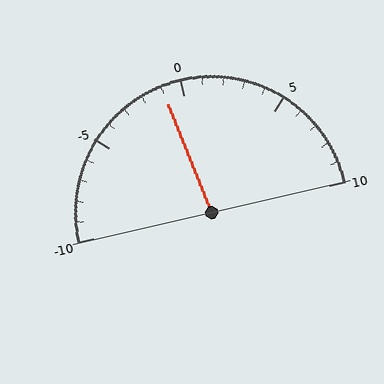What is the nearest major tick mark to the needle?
The nearest major tick mark is 0.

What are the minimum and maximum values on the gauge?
The gauge ranges from -10 to 10.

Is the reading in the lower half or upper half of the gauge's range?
The reading is in the lower half of the range (-10 to 10).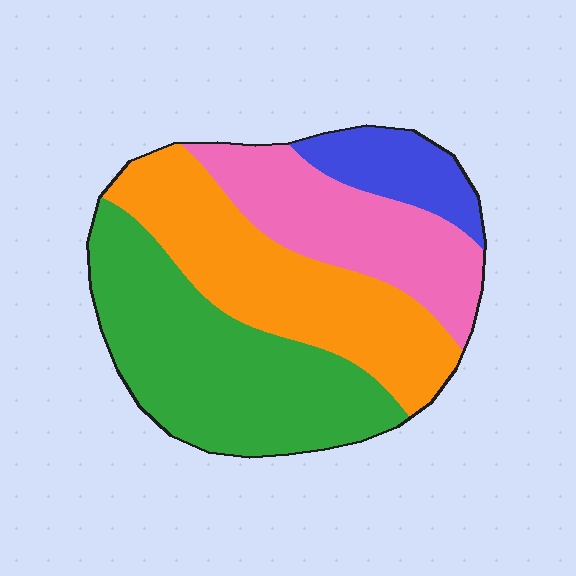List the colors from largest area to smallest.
From largest to smallest: green, orange, pink, blue.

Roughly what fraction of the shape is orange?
Orange takes up about one third (1/3) of the shape.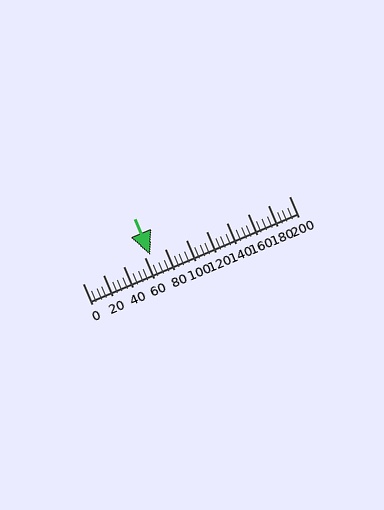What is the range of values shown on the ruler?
The ruler shows values from 0 to 200.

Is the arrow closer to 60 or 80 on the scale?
The arrow is closer to 60.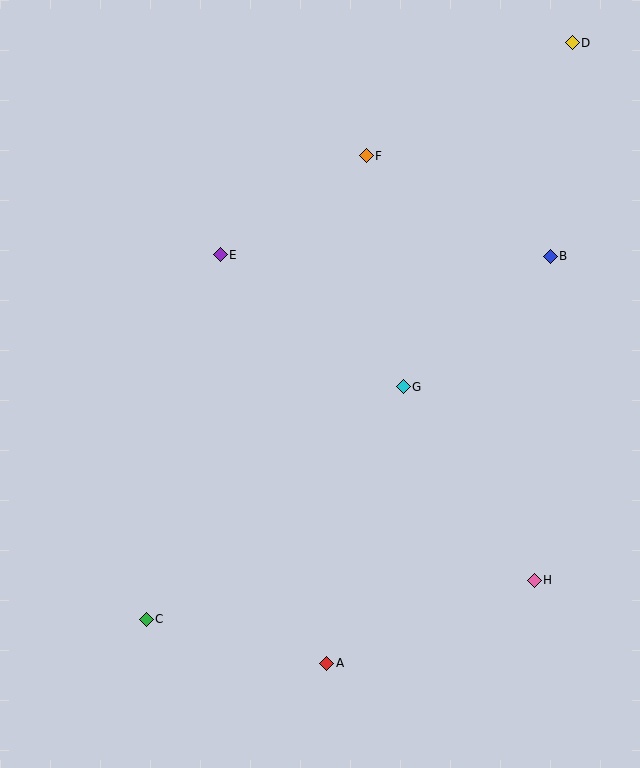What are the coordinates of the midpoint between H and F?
The midpoint between H and F is at (450, 368).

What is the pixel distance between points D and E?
The distance between D and E is 411 pixels.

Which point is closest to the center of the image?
Point G at (403, 387) is closest to the center.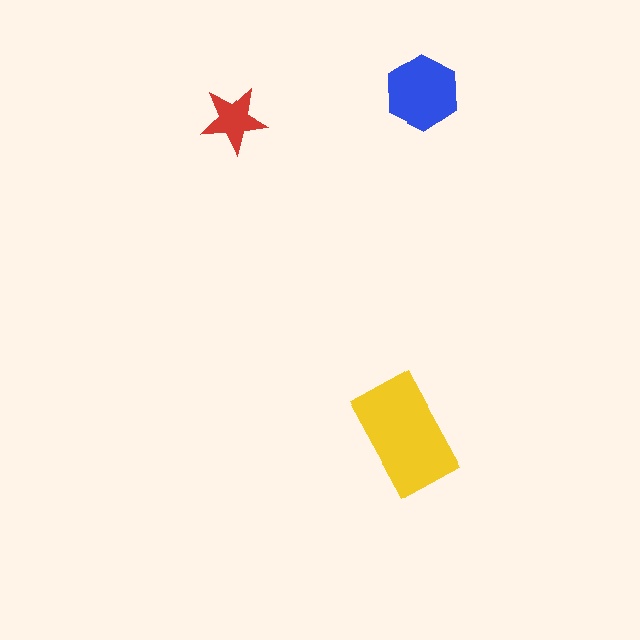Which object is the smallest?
The red star.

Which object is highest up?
The blue hexagon is topmost.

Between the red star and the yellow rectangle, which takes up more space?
The yellow rectangle.